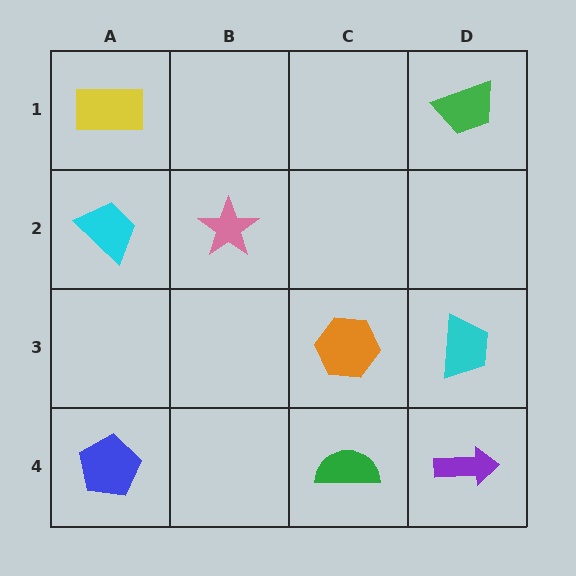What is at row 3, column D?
A cyan trapezoid.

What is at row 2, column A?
A cyan trapezoid.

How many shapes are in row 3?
2 shapes.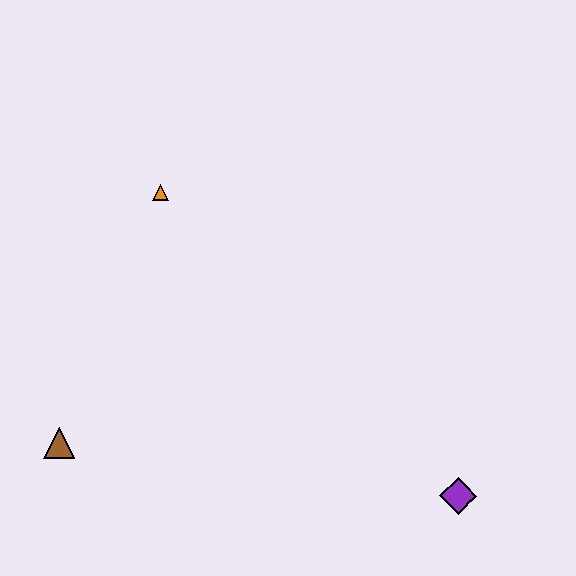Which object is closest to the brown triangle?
The orange triangle is closest to the brown triangle.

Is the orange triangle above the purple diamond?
Yes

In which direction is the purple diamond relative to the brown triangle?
The purple diamond is to the right of the brown triangle.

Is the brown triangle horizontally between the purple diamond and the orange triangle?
No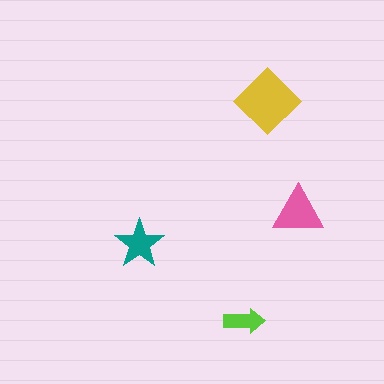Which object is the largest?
The yellow diamond.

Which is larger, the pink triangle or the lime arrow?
The pink triangle.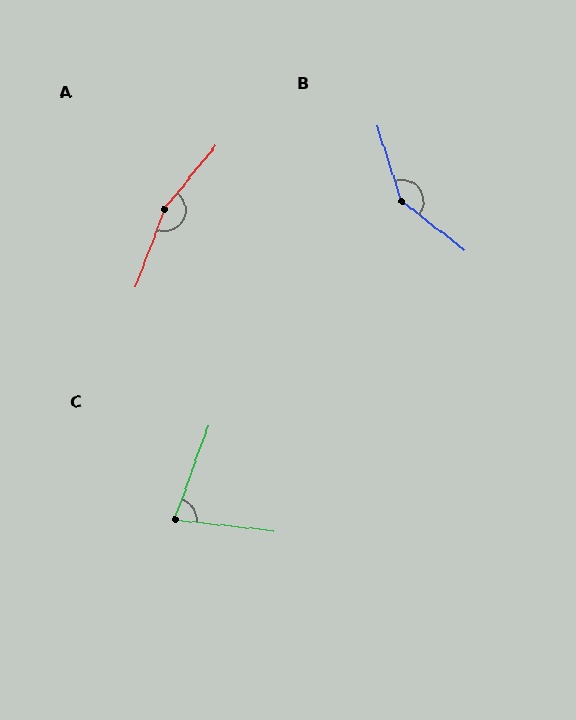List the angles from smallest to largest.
C (76°), B (146°), A (161°).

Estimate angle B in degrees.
Approximately 146 degrees.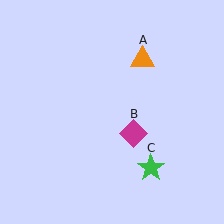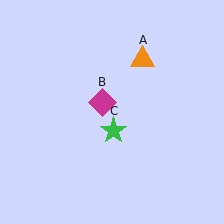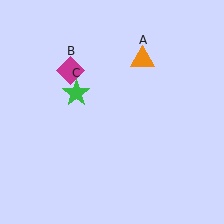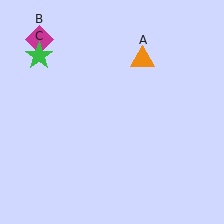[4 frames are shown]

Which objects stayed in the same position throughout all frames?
Orange triangle (object A) remained stationary.